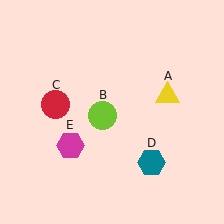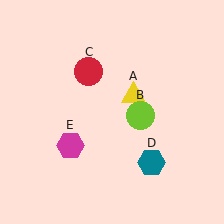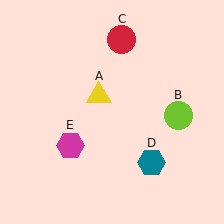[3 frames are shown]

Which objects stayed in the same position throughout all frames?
Teal hexagon (object D) and magenta hexagon (object E) remained stationary.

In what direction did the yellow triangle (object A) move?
The yellow triangle (object A) moved left.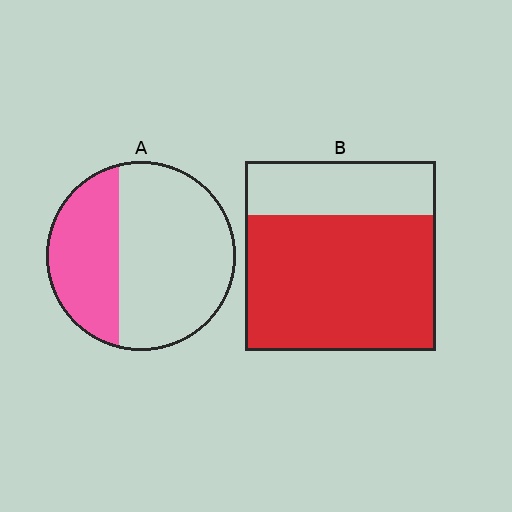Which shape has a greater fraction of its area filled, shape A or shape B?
Shape B.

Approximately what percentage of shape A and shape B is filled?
A is approximately 35% and B is approximately 70%.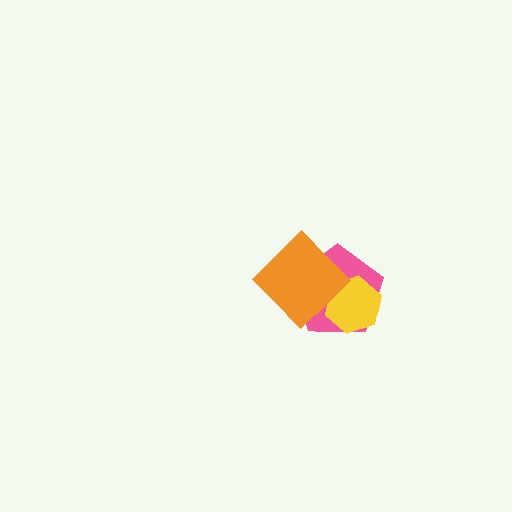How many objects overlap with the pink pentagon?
2 objects overlap with the pink pentagon.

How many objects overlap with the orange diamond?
2 objects overlap with the orange diamond.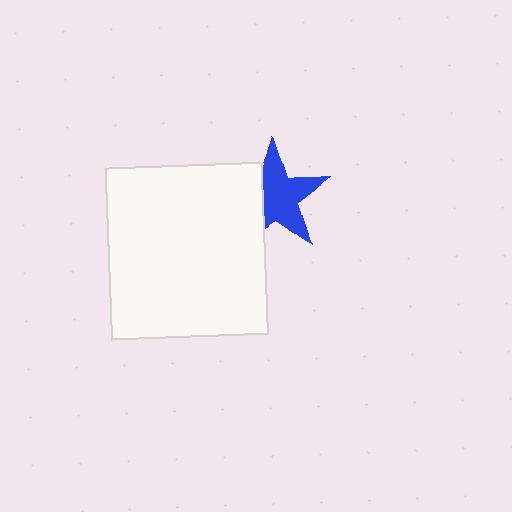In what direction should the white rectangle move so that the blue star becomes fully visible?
The white rectangle should move left. That is the shortest direction to clear the overlap and leave the blue star fully visible.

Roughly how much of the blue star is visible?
Most of it is visible (roughly 70%).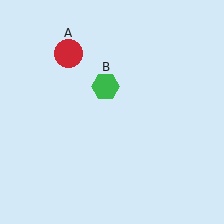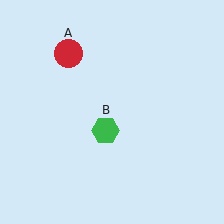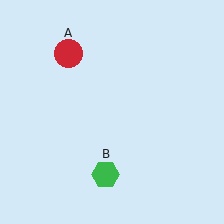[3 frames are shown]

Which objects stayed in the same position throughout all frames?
Red circle (object A) remained stationary.